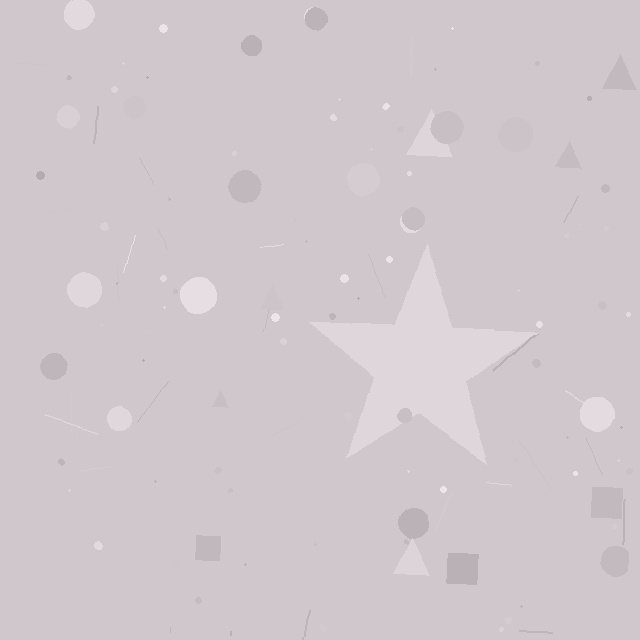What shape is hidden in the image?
A star is hidden in the image.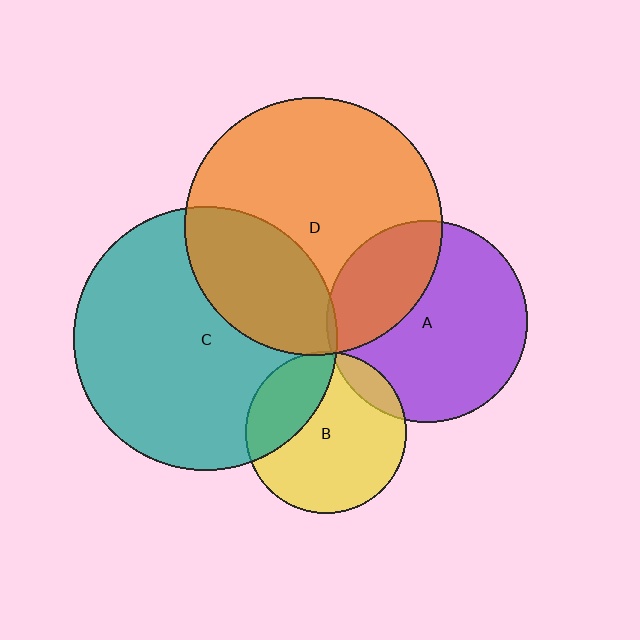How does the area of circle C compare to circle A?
Approximately 1.7 times.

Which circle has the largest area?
Circle C (teal).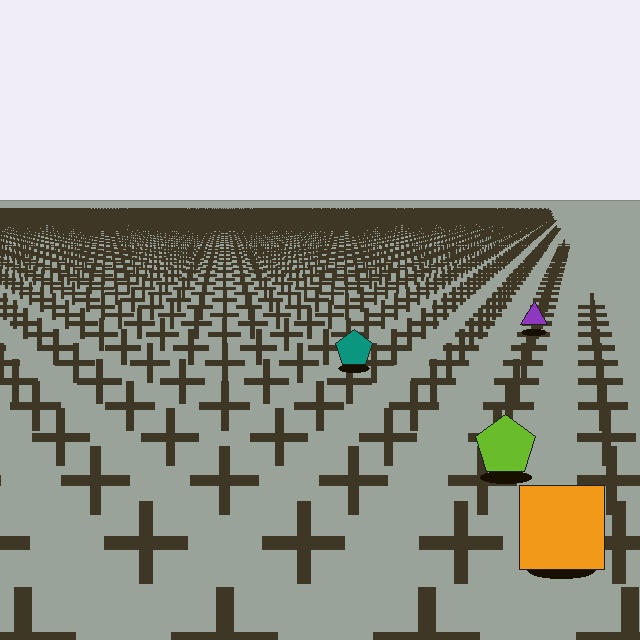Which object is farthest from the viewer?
The purple triangle is farthest from the viewer. It appears smaller and the ground texture around it is denser.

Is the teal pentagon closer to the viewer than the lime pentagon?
No. The lime pentagon is closer — you can tell from the texture gradient: the ground texture is coarser near it.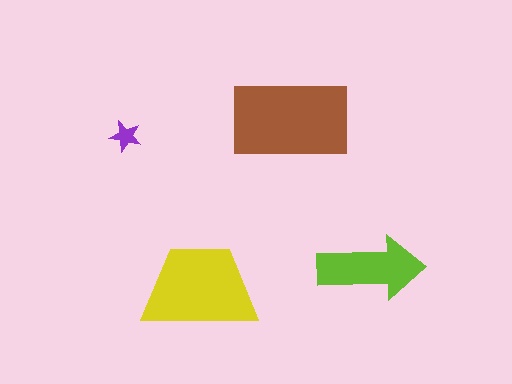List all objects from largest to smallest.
The brown rectangle, the yellow trapezoid, the lime arrow, the purple star.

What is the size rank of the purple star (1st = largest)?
4th.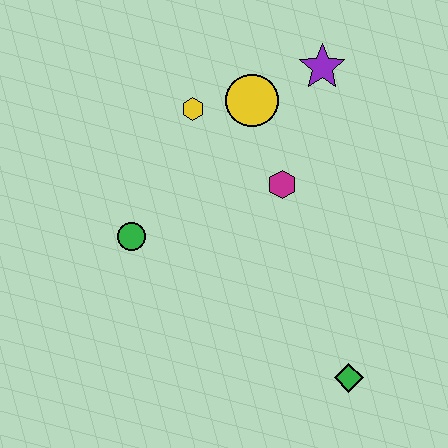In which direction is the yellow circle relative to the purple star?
The yellow circle is to the left of the purple star.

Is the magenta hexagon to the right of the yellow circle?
Yes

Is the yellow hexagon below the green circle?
No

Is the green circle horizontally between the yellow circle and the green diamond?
No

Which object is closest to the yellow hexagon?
The yellow circle is closest to the yellow hexagon.